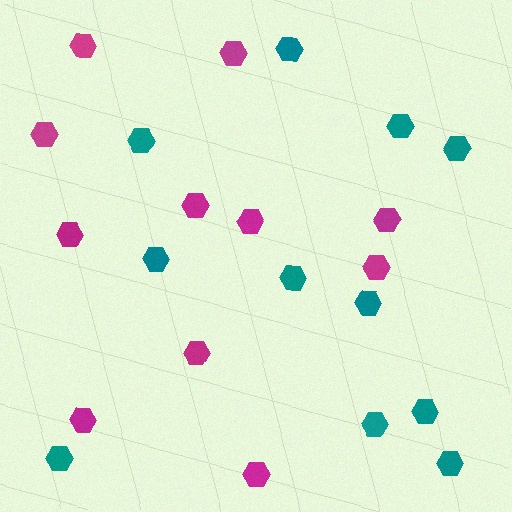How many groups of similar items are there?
There are 2 groups: one group of magenta hexagons (11) and one group of teal hexagons (11).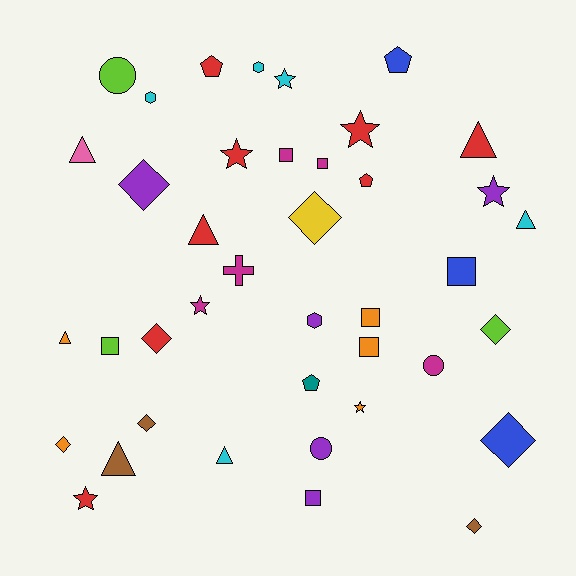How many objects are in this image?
There are 40 objects.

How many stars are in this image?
There are 7 stars.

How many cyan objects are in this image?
There are 5 cyan objects.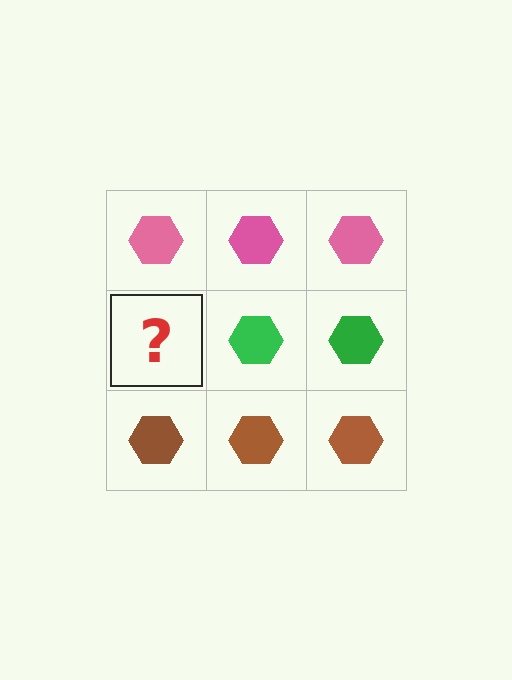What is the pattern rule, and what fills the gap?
The rule is that each row has a consistent color. The gap should be filled with a green hexagon.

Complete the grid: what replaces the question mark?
The question mark should be replaced with a green hexagon.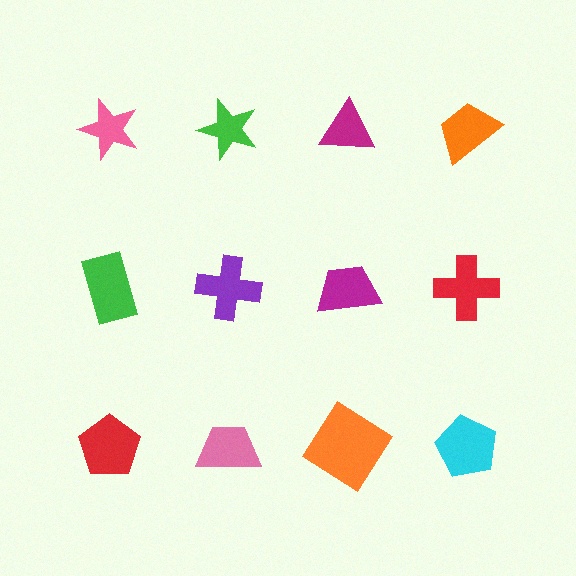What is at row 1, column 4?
An orange trapezoid.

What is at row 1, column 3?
A magenta triangle.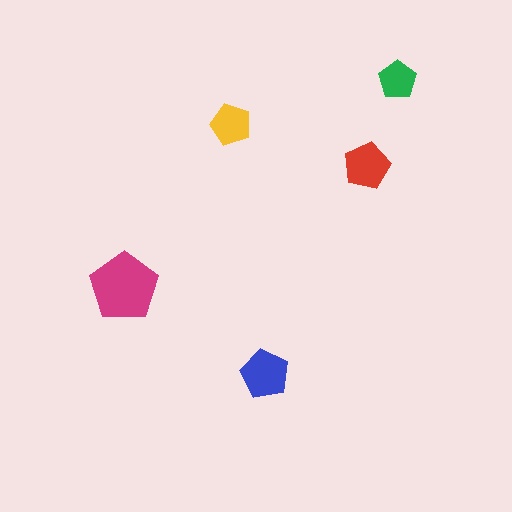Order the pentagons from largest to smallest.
the magenta one, the blue one, the red one, the yellow one, the green one.